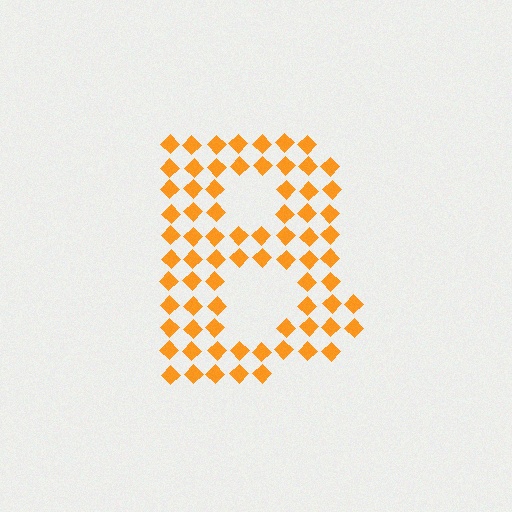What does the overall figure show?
The overall figure shows the letter B.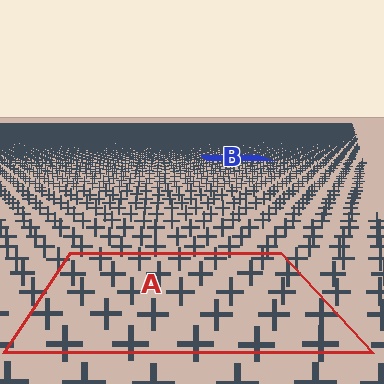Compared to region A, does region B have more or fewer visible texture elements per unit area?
Region B has more texture elements per unit area — they are packed more densely because it is farther away.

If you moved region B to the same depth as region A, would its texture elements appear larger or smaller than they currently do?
They would appear larger. At a closer depth, the same texture elements are projected at a bigger on-screen size.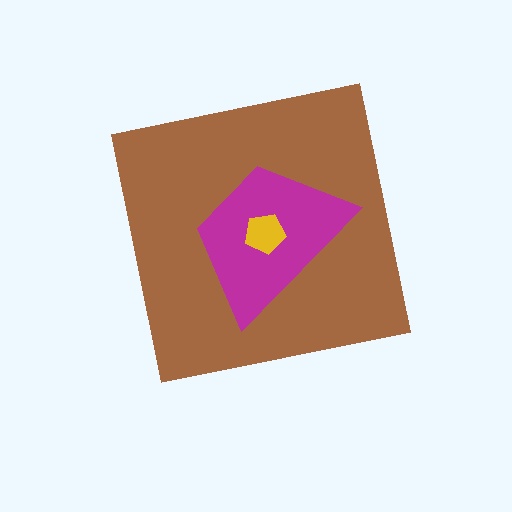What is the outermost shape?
The brown square.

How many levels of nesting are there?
3.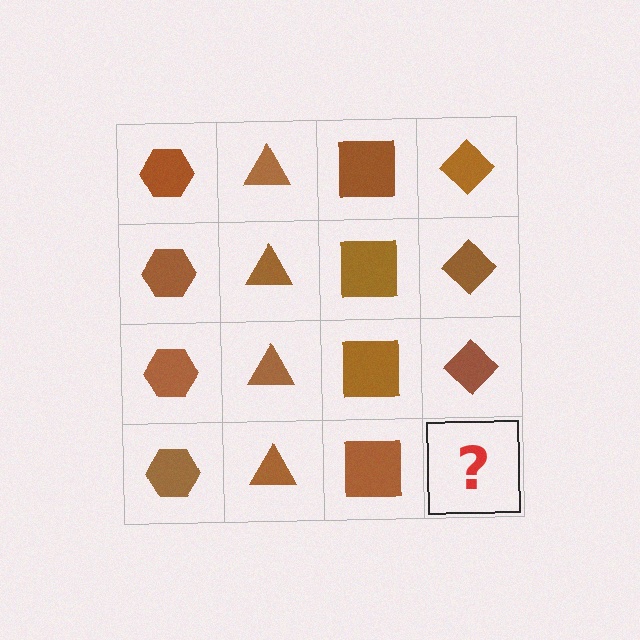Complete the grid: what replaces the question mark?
The question mark should be replaced with a brown diamond.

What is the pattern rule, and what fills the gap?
The rule is that each column has a consistent shape. The gap should be filled with a brown diamond.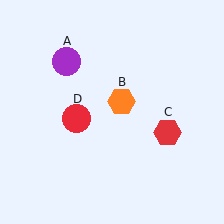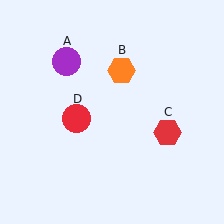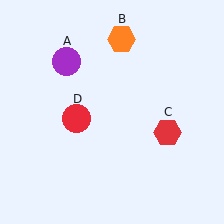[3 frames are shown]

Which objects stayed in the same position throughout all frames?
Purple circle (object A) and red hexagon (object C) and red circle (object D) remained stationary.